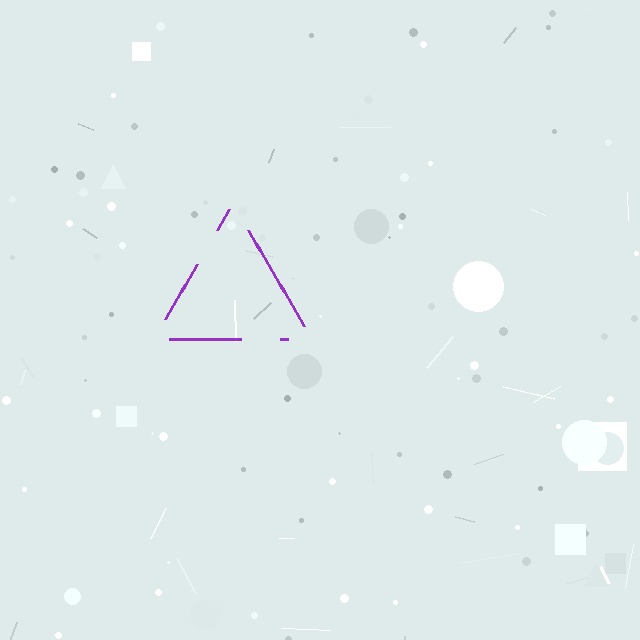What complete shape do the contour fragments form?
The contour fragments form a triangle.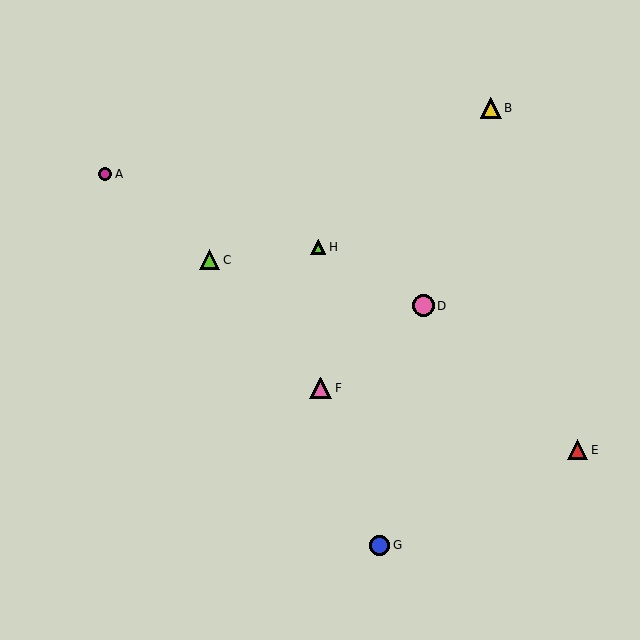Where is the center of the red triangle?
The center of the red triangle is at (578, 450).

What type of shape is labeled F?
Shape F is a pink triangle.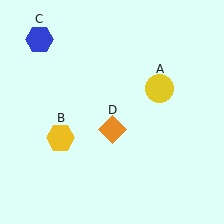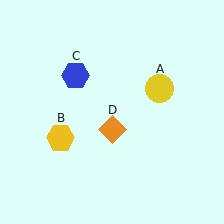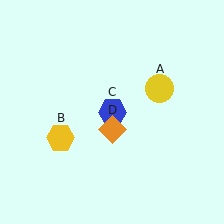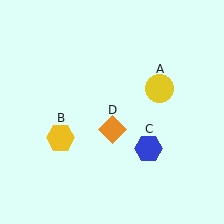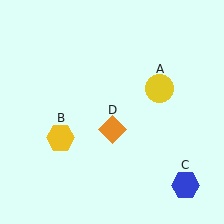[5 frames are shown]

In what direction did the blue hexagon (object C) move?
The blue hexagon (object C) moved down and to the right.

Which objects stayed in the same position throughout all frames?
Yellow circle (object A) and yellow hexagon (object B) and orange diamond (object D) remained stationary.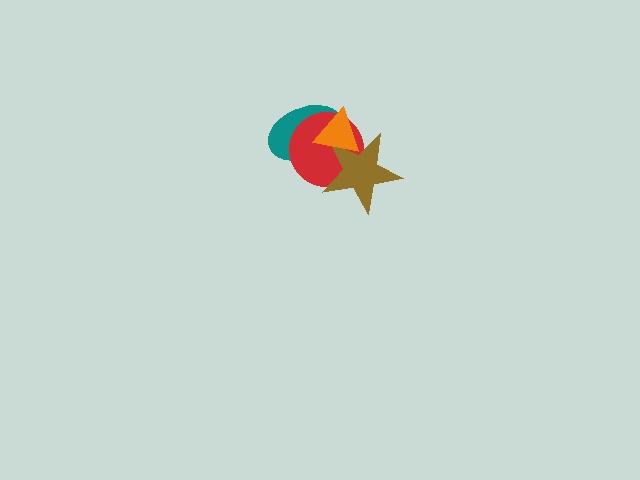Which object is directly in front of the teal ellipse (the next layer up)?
The red circle is directly in front of the teal ellipse.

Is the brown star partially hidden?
Yes, it is partially covered by another shape.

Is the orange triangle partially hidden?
No, no other shape covers it.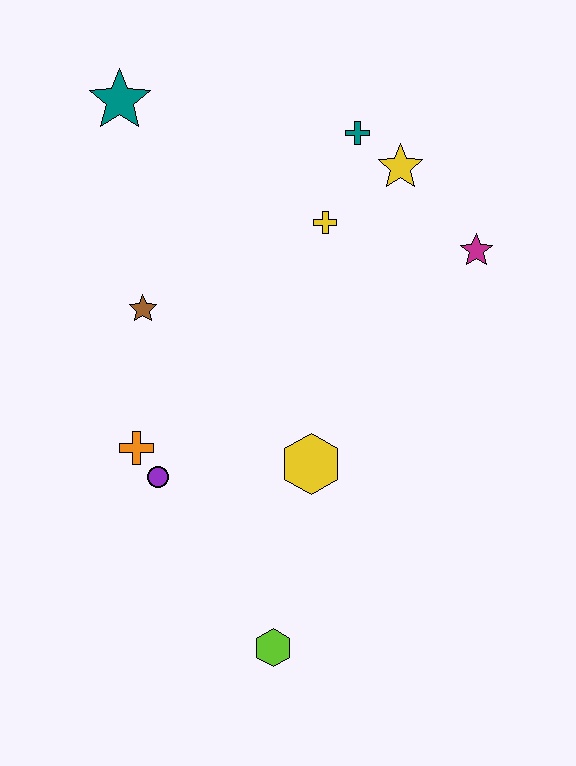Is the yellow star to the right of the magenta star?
No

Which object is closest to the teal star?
The brown star is closest to the teal star.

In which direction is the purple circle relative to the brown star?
The purple circle is below the brown star.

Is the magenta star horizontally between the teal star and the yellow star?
No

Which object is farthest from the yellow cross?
The lime hexagon is farthest from the yellow cross.